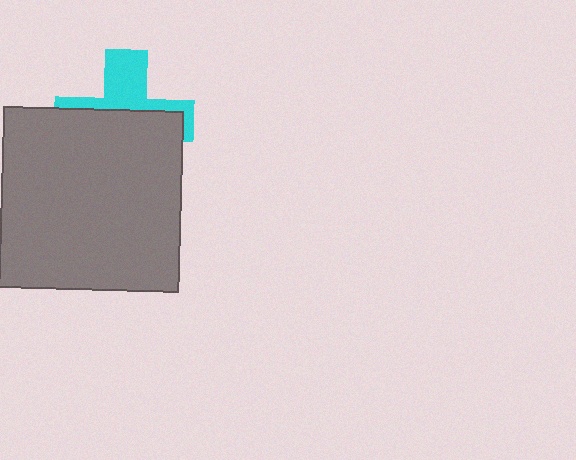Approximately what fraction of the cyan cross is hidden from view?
Roughly 62% of the cyan cross is hidden behind the gray square.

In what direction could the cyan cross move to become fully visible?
The cyan cross could move up. That would shift it out from behind the gray square entirely.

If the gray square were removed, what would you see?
You would see the complete cyan cross.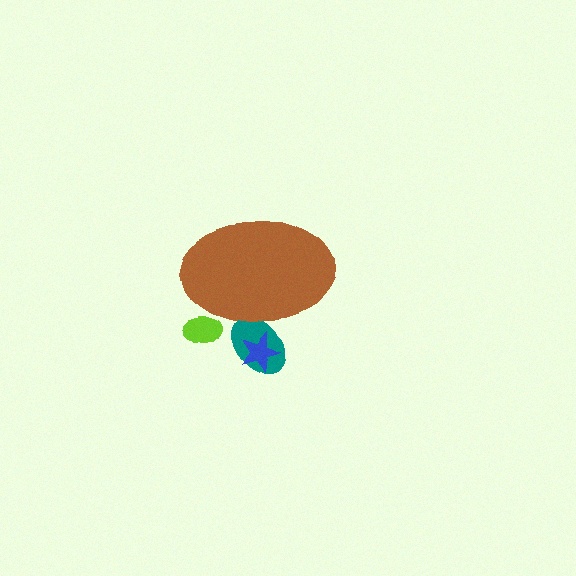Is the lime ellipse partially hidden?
Yes, the lime ellipse is partially hidden behind the brown ellipse.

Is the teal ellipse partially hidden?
Yes, the teal ellipse is partially hidden behind the brown ellipse.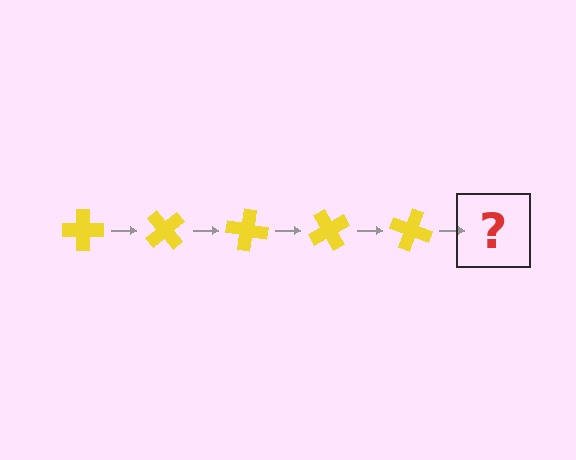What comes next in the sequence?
The next element should be a yellow cross rotated 250 degrees.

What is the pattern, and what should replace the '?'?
The pattern is that the cross rotates 50 degrees each step. The '?' should be a yellow cross rotated 250 degrees.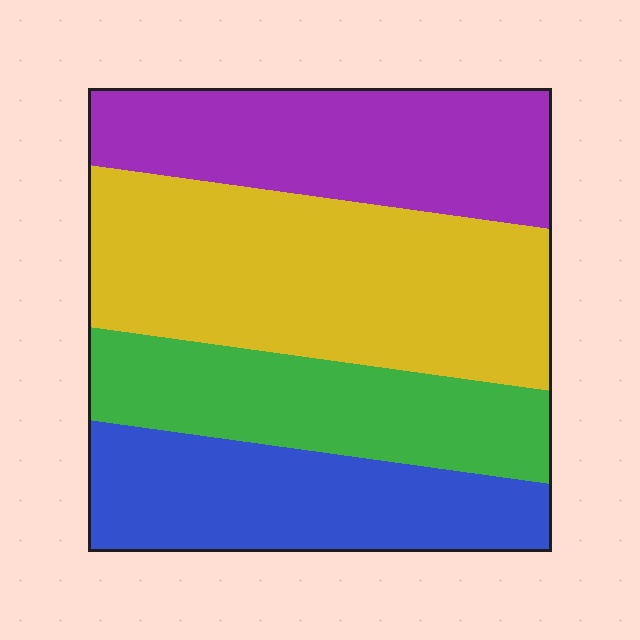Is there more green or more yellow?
Yellow.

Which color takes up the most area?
Yellow, at roughly 35%.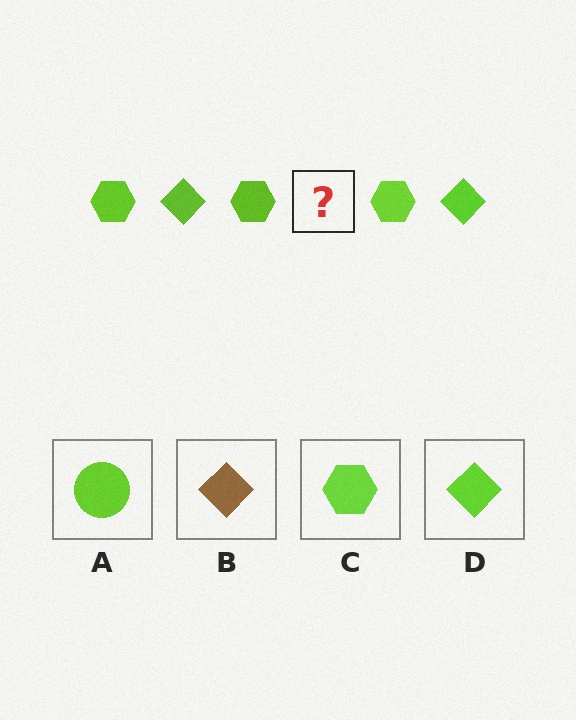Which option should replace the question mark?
Option D.